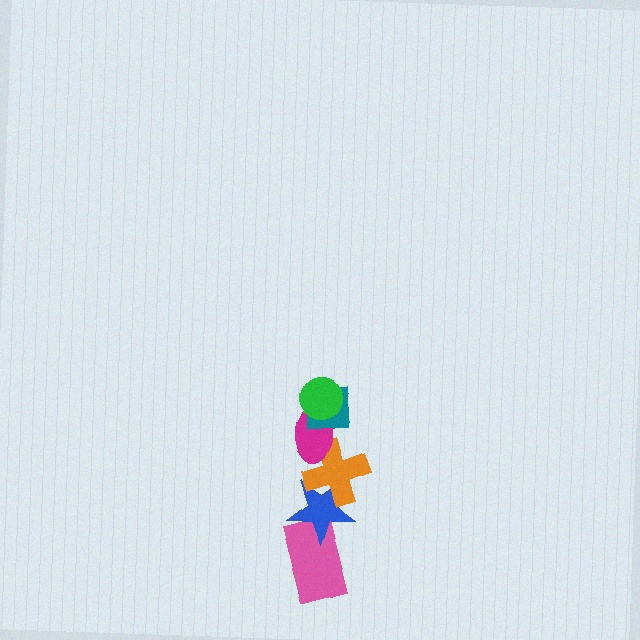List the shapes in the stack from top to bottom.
From top to bottom: the green circle, the teal square, the magenta ellipse, the orange cross, the blue star, the pink rectangle.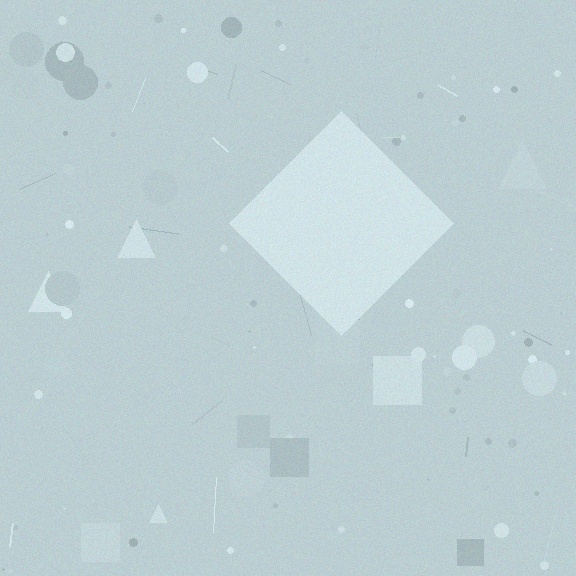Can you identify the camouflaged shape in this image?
The camouflaged shape is a diamond.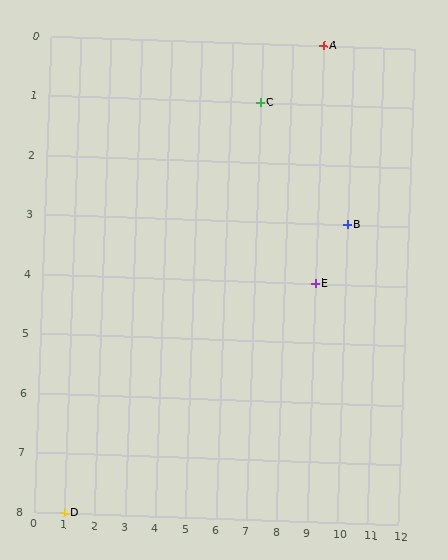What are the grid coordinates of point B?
Point B is at grid coordinates (10, 3).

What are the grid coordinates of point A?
Point A is at grid coordinates (9, 0).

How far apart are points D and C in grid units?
Points D and C are 6 columns and 7 rows apart (about 9.2 grid units diagonally).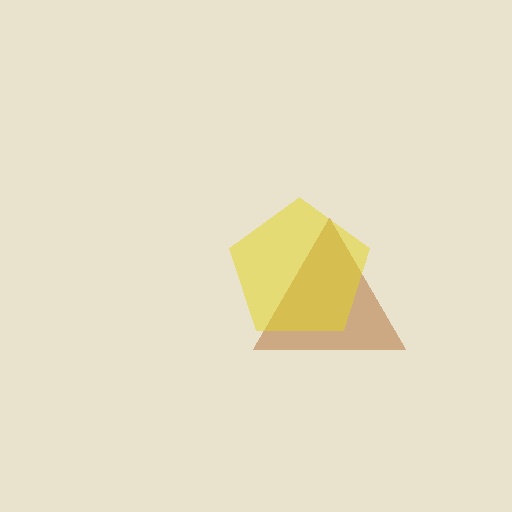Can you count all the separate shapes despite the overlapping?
Yes, there are 2 separate shapes.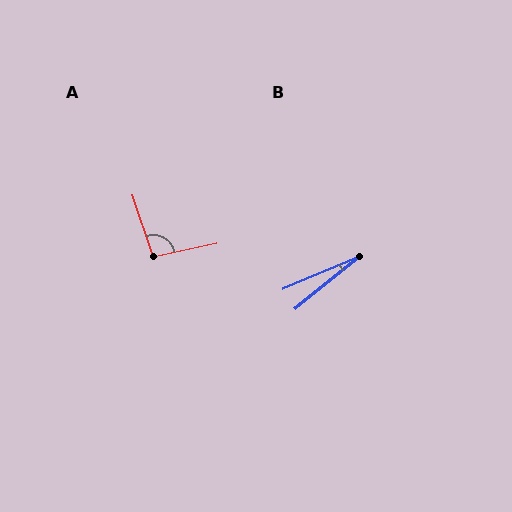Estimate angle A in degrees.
Approximately 97 degrees.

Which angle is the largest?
A, at approximately 97 degrees.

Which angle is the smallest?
B, at approximately 16 degrees.